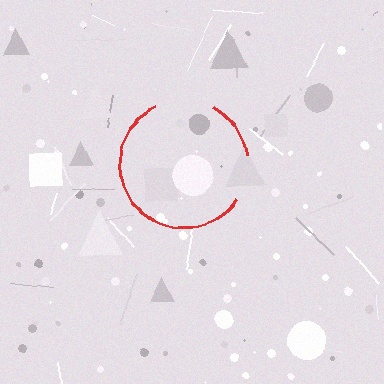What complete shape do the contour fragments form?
The contour fragments form a circle.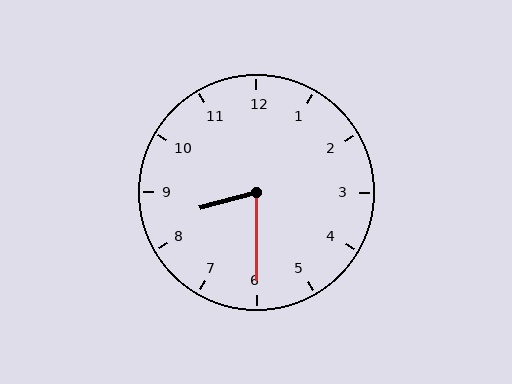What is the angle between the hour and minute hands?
Approximately 75 degrees.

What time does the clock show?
8:30.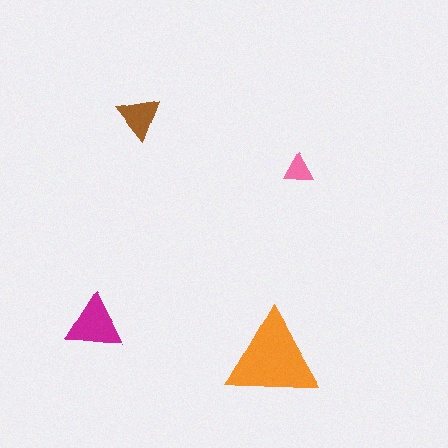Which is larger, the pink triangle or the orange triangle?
The orange one.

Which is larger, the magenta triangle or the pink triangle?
The magenta one.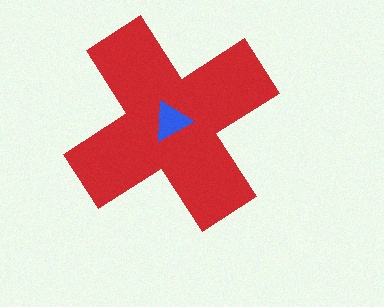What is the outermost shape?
The red cross.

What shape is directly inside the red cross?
The blue triangle.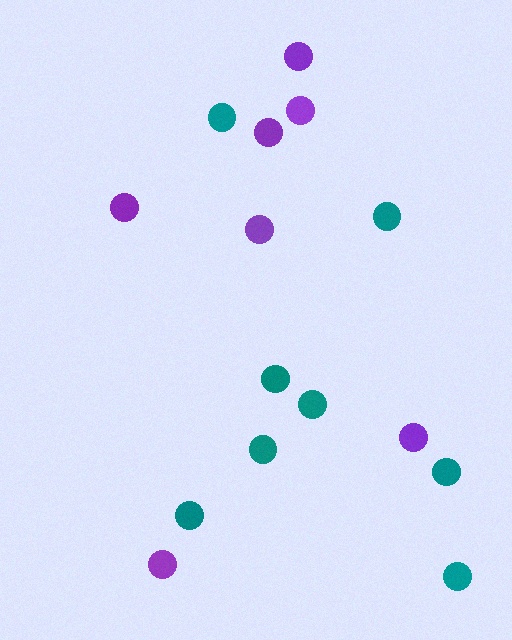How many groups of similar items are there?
There are 2 groups: one group of teal circles (8) and one group of purple circles (7).